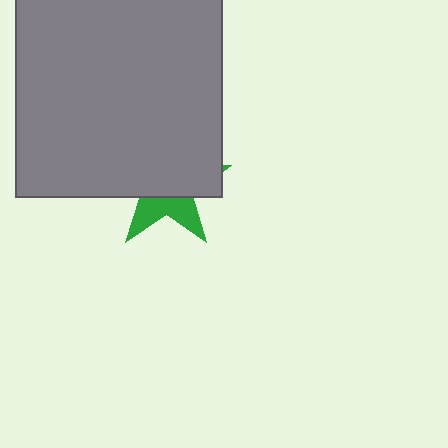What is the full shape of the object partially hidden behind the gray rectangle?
The partially hidden object is a green star.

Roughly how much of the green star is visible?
A small part of it is visible (roughly 35%).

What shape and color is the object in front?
The object in front is a gray rectangle.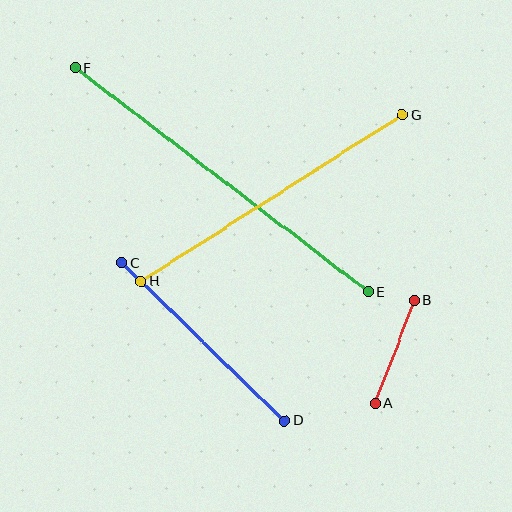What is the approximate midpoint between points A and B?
The midpoint is at approximately (395, 352) pixels.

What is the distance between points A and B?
The distance is approximately 110 pixels.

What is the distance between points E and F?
The distance is approximately 369 pixels.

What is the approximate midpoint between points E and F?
The midpoint is at approximately (221, 180) pixels.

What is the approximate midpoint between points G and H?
The midpoint is at approximately (272, 198) pixels.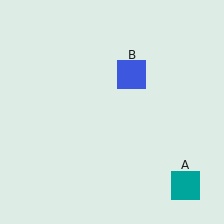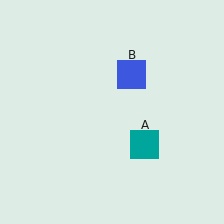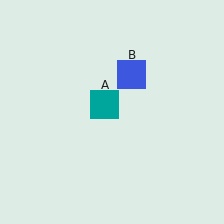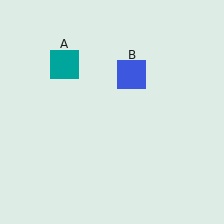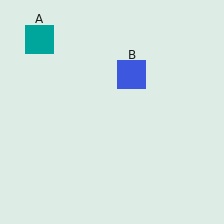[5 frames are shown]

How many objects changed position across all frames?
1 object changed position: teal square (object A).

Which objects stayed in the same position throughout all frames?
Blue square (object B) remained stationary.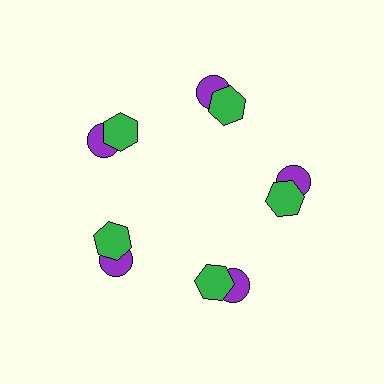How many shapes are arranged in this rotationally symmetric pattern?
There are 10 shapes, arranged in 5 groups of 2.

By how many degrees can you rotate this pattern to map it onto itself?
The pattern maps onto itself every 72 degrees of rotation.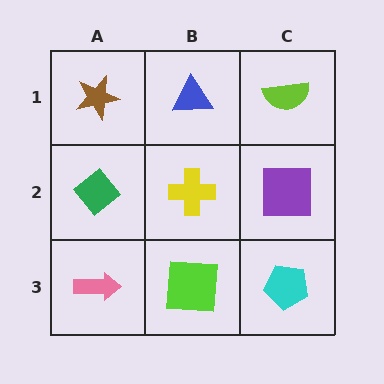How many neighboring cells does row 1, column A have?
2.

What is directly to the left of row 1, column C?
A blue triangle.